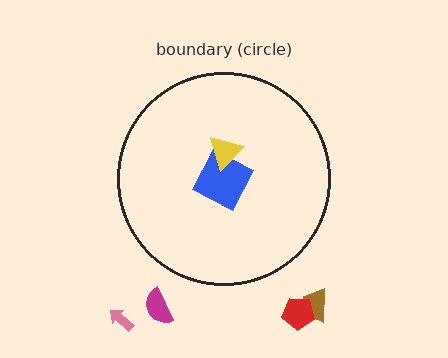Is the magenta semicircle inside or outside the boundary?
Outside.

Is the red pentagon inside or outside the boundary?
Outside.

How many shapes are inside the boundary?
2 inside, 4 outside.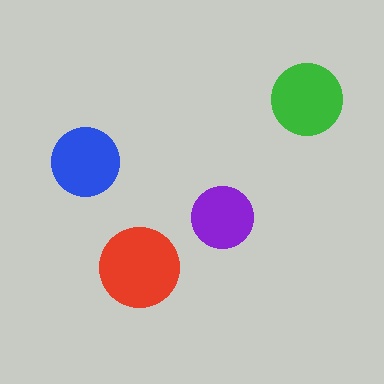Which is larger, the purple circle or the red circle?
The red one.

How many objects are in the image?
There are 4 objects in the image.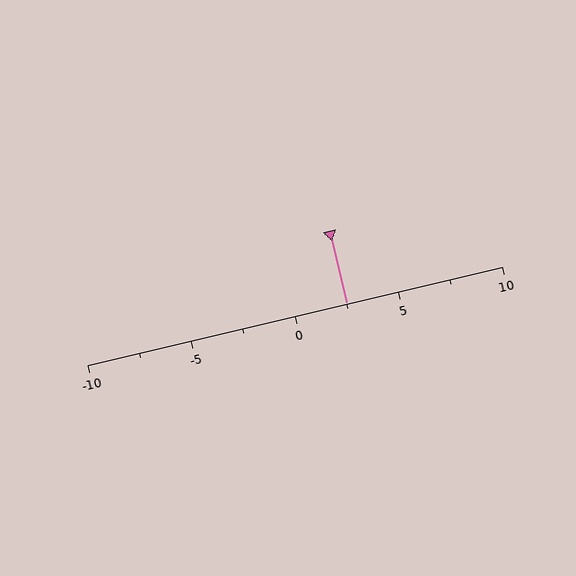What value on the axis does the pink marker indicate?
The marker indicates approximately 2.5.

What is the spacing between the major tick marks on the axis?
The major ticks are spaced 5 apart.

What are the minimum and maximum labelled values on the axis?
The axis runs from -10 to 10.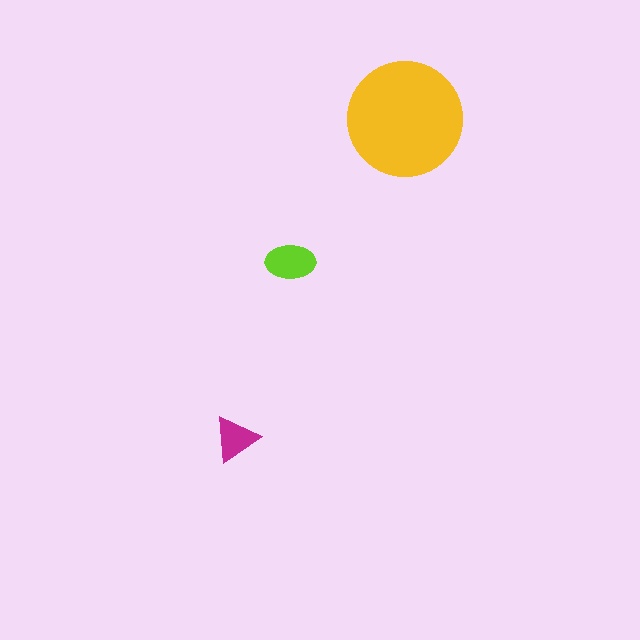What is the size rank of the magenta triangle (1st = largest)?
3rd.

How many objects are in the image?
There are 3 objects in the image.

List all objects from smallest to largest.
The magenta triangle, the lime ellipse, the yellow circle.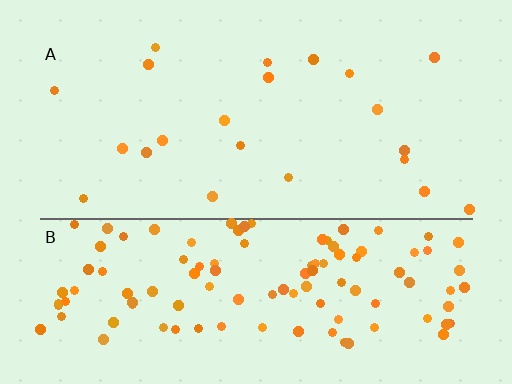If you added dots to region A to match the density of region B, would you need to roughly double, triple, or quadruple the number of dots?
Approximately quadruple.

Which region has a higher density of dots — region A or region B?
B (the bottom).